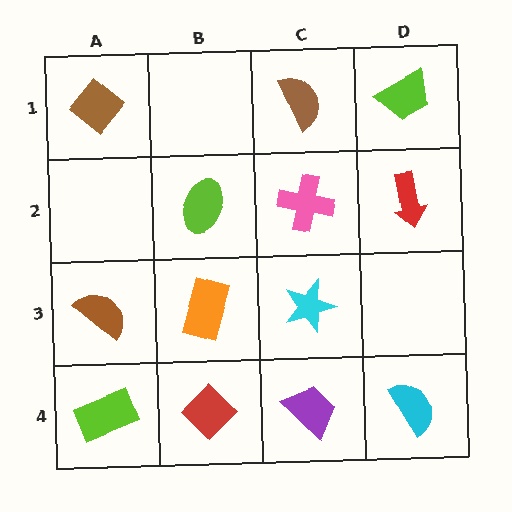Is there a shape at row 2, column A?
No, that cell is empty.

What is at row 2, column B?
A lime ellipse.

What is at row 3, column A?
A brown semicircle.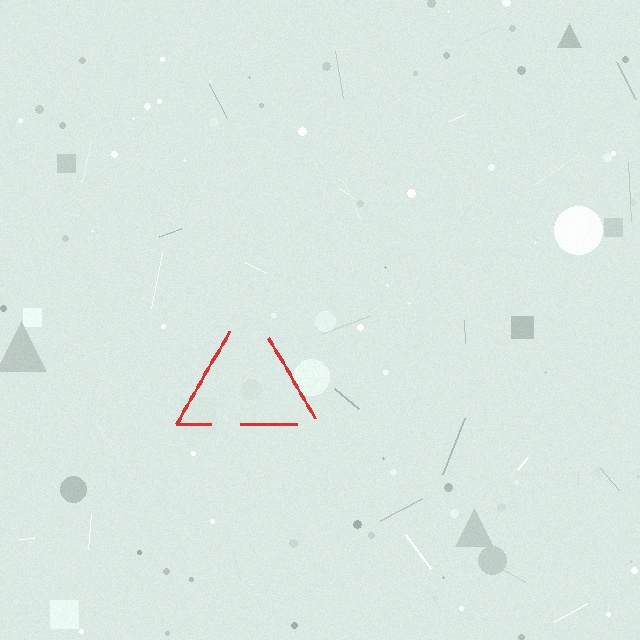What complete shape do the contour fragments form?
The contour fragments form a triangle.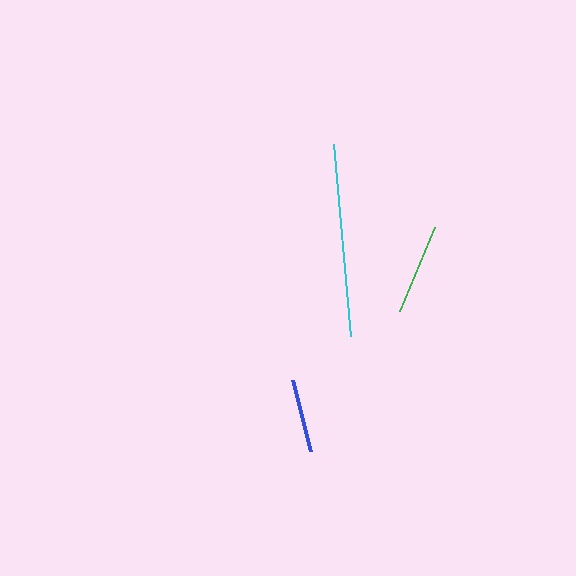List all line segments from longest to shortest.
From longest to shortest: cyan, green, blue.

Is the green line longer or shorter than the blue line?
The green line is longer than the blue line.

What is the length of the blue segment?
The blue segment is approximately 73 pixels long.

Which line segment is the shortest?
The blue line is the shortest at approximately 73 pixels.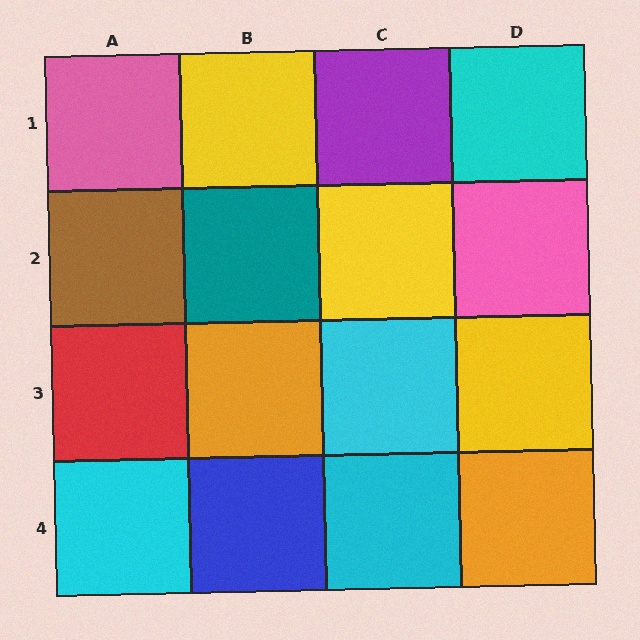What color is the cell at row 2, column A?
Brown.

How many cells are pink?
2 cells are pink.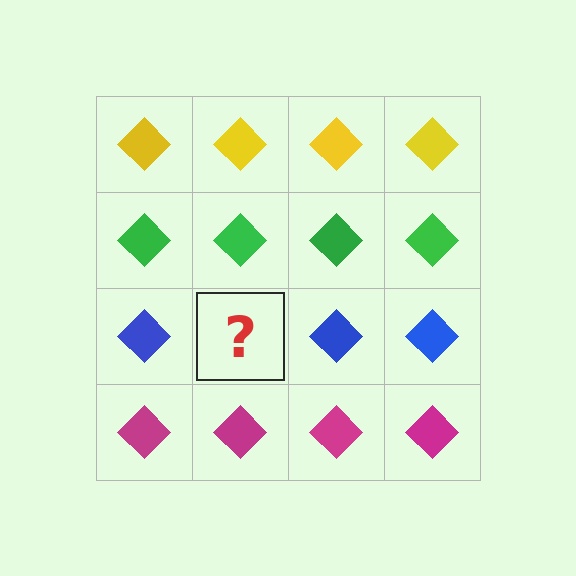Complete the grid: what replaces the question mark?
The question mark should be replaced with a blue diamond.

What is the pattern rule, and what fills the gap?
The rule is that each row has a consistent color. The gap should be filled with a blue diamond.